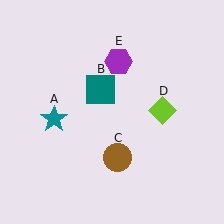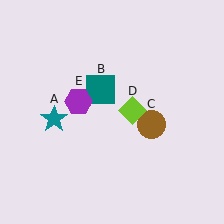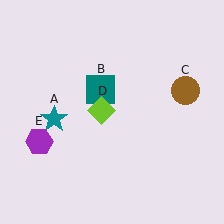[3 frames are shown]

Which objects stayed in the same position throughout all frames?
Teal star (object A) and teal square (object B) remained stationary.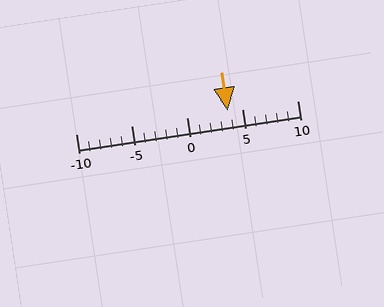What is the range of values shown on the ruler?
The ruler shows values from -10 to 10.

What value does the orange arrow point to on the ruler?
The orange arrow points to approximately 4.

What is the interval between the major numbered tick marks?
The major tick marks are spaced 5 units apart.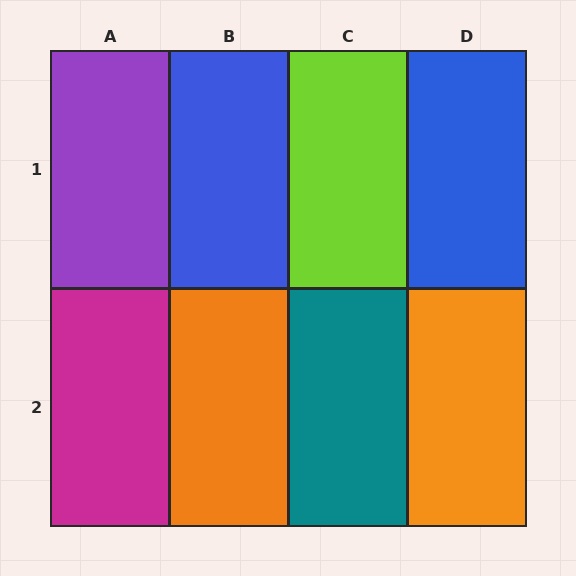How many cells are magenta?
1 cell is magenta.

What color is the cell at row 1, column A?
Purple.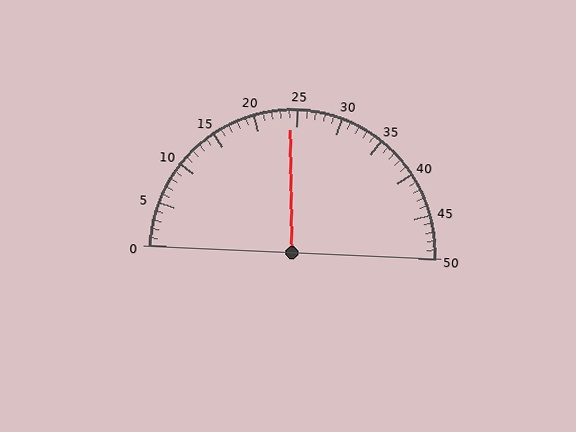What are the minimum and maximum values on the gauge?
The gauge ranges from 0 to 50.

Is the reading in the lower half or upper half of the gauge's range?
The reading is in the lower half of the range (0 to 50).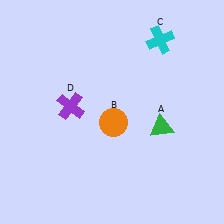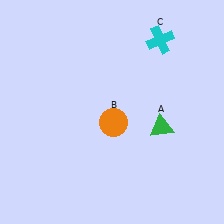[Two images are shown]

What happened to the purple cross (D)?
The purple cross (D) was removed in Image 2. It was in the top-left area of Image 1.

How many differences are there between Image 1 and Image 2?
There is 1 difference between the two images.